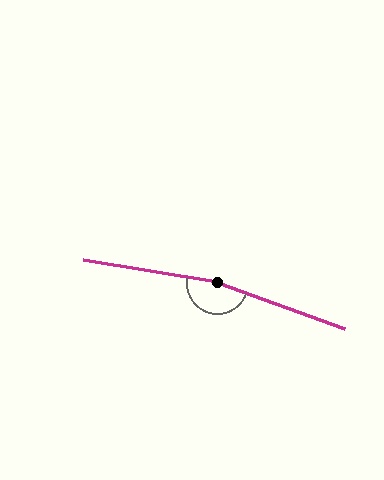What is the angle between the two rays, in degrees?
Approximately 170 degrees.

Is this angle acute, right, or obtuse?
It is obtuse.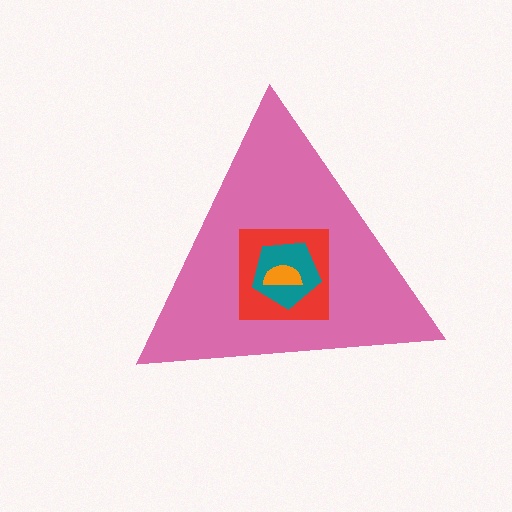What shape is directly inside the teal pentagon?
The orange semicircle.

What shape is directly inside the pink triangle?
The red square.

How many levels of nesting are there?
4.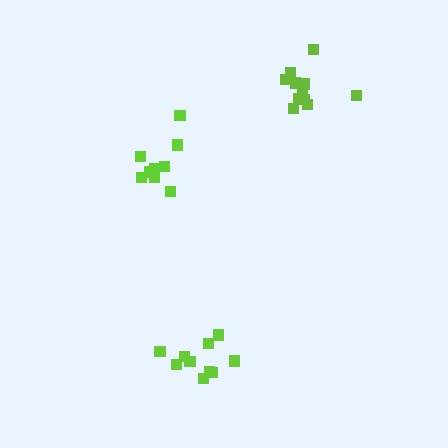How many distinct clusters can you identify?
There are 3 distinct clusters.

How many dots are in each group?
Group 1: 9 dots, Group 2: 12 dots, Group 3: 10 dots (31 total).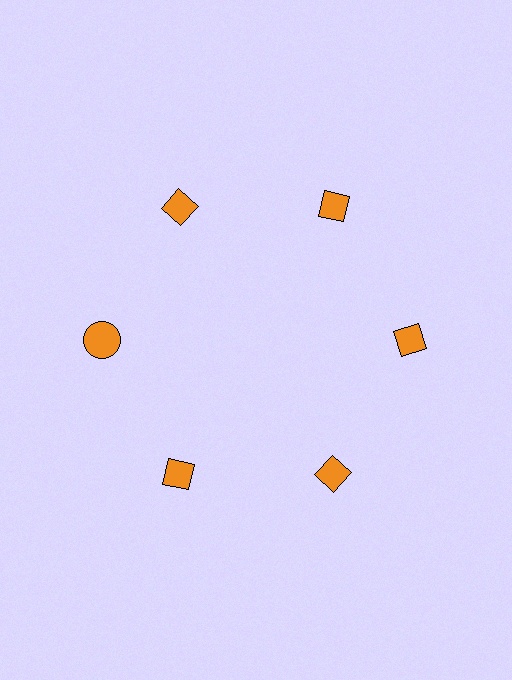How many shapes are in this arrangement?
There are 6 shapes arranged in a ring pattern.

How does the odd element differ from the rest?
It has a different shape: circle instead of diamond.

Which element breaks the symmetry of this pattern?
The orange circle at roughly the 9 o'clock position breaks the symmetry. All other shapes are orange diamonds.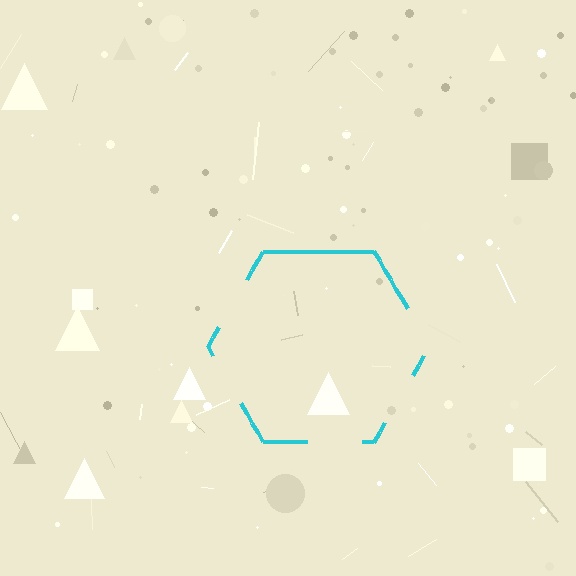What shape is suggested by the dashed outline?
The dashed outline suggests a hexagon.